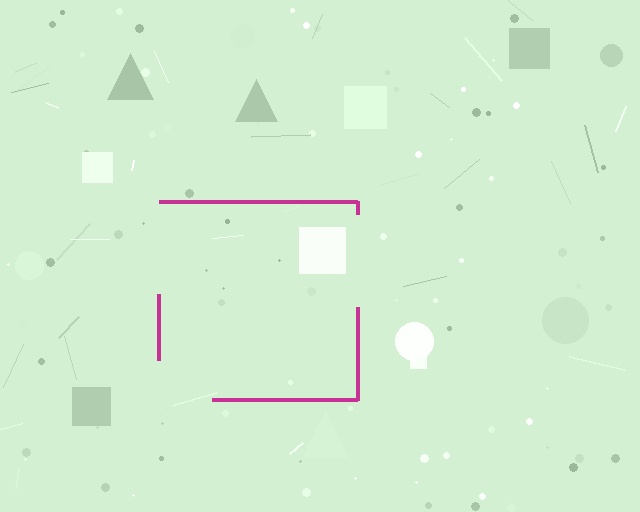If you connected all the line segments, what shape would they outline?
They would outline a square.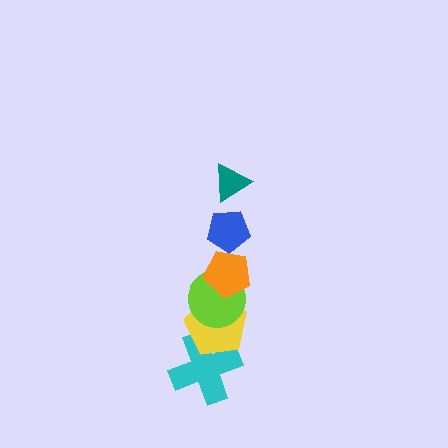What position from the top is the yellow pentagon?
The yellow pentagon is 5th from the top.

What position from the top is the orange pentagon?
The orange pentagon is 3rd from the top.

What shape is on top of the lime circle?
The orange pentagon is on top of the lime circle.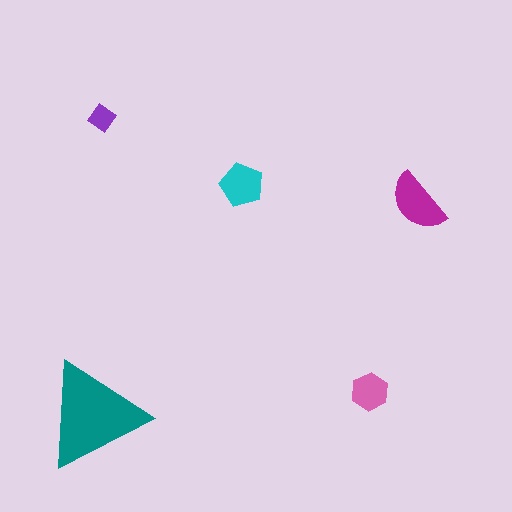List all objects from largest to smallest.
The teal triangle, the magenta semicircle, the cyan pentagon, the pink hexagon, the purple diamond.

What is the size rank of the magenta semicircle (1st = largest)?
2nd.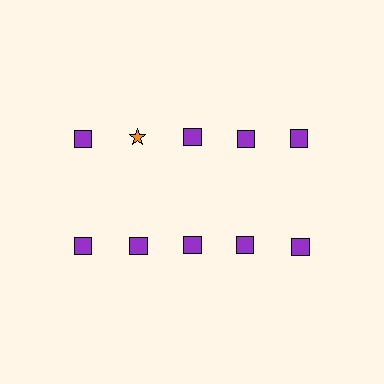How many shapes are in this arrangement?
There are 10 shapes arranged in a grid pattern.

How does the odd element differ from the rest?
It differs in both color (orange instead of purple) and shape (star instead of square).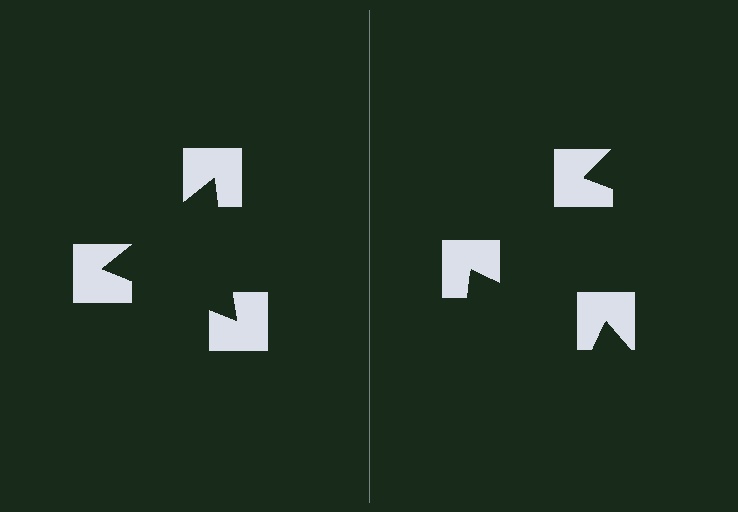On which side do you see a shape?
An illusory triangle appears on the left side. On the right side the wedge cuts are rotated, so no coherent shape forms.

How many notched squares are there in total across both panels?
6 — 3 on each side.